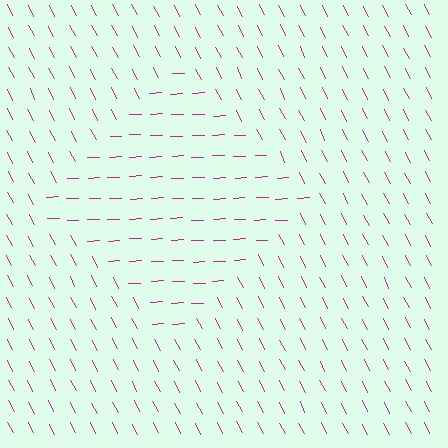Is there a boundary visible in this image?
Yes, there is a texture boundary formed by a change in line orientation.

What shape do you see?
I see a diamond.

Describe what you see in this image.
The image is filled with small magenta line segments. A diamond region in the image has lines oriented differently from the surrounding lines, creating a visible texture boundary.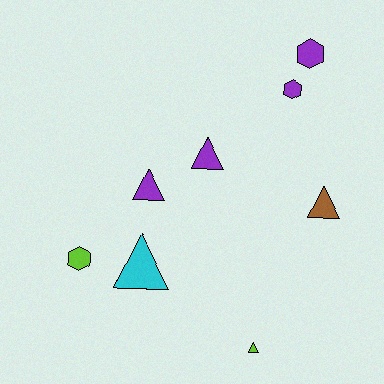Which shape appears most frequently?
Triangle, with 5 objects.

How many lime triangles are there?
There is 1 lime triangle.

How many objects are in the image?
There are 8 objects.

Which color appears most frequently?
Purple, with 4 objects.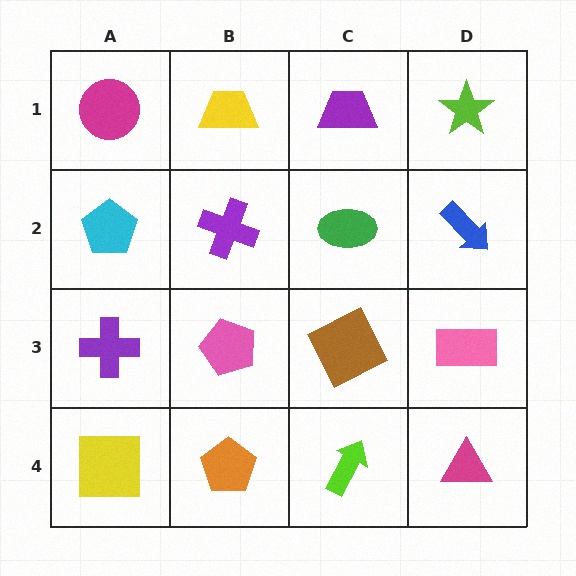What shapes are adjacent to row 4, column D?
A pink rectangle (row 3, column D), a lime arrow (row 4, column C).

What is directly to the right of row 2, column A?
A purple cross.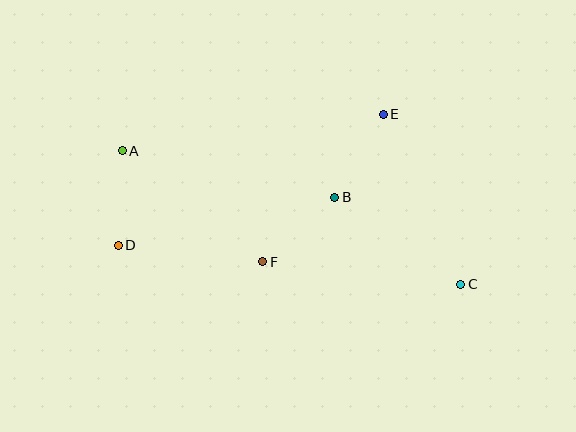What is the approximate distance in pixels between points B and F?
The distance between B and F is approximately 96 pixels.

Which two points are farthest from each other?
Points A and C are farthest from each other.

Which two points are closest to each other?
Points A and D are closest to each other.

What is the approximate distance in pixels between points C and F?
The distance between C and F is approximately 199 pixels.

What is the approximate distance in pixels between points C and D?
The distance between C and D is approximately 345 pixels.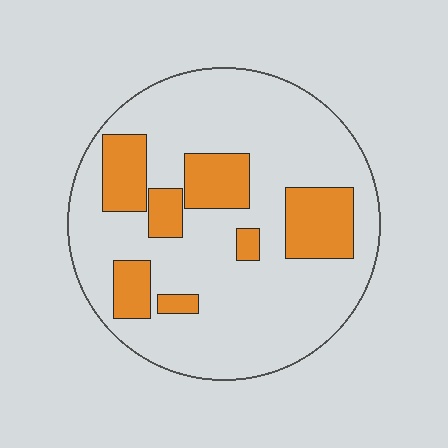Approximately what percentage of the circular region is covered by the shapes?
Approximately 25%.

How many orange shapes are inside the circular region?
7.